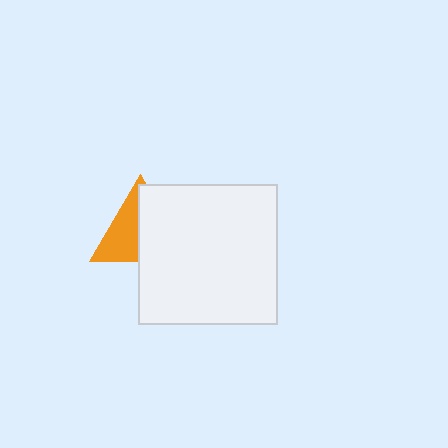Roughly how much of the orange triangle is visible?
About half of it is visible (roughly 46%).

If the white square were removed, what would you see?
You would see the complete orange triangle.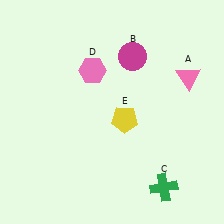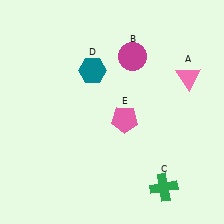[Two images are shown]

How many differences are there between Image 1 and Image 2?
There are 2 differences between the two images.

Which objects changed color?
D changed from pink to teal. E changed from yellow to pink.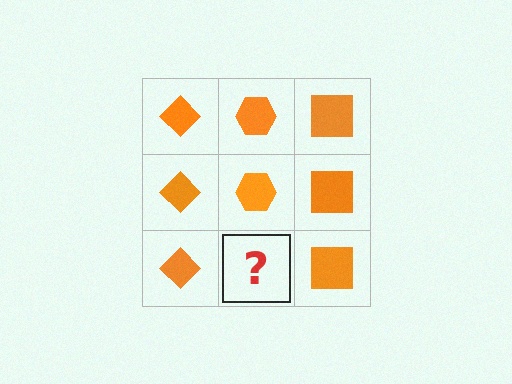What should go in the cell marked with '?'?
The missing cell should contain an orange hexagon.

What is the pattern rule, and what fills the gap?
The rule is that each column has a consistent shape. The gap should be filled with an orange hexagon.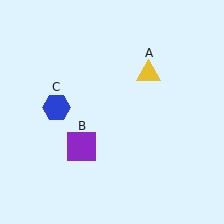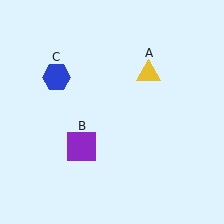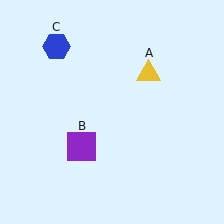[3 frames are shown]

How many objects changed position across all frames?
1 object changed position: blue hexagon (object C).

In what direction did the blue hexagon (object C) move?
The blue hexagon (object C) moved up.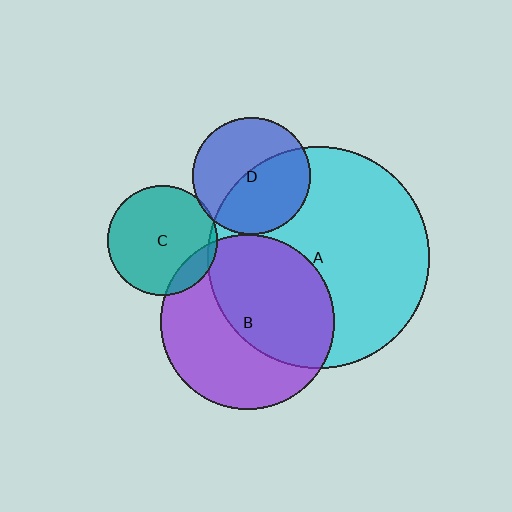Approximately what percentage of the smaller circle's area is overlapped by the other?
Approximately 5%.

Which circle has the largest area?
Circle A (cyan).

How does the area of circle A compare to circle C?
Approximately 4.1 times.